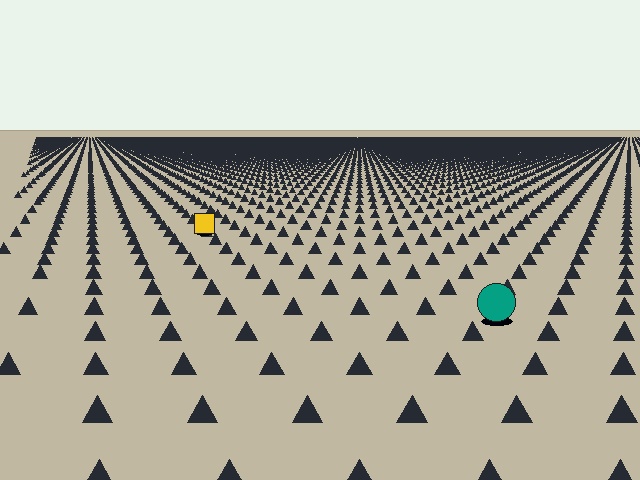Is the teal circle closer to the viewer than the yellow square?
Yes. The teal circle is closer — you can tell from the texture gradient: the ground texture is coarser near it.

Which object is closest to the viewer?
The teal circle is closest. The texture marks near it are larger and more spread out.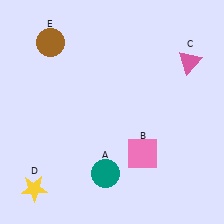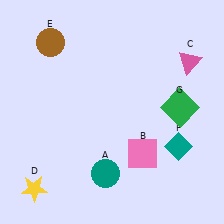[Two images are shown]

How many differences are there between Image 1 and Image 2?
There are 2 differences between the two images.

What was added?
A teal diamond (F), a green square (G) were added in Image 2.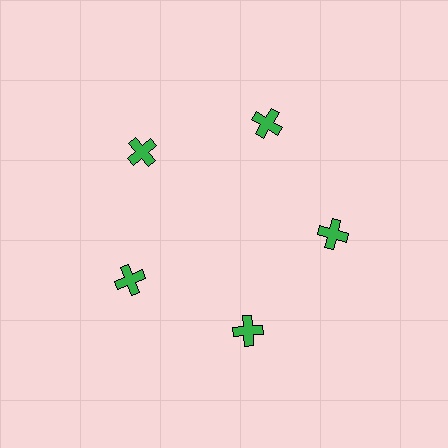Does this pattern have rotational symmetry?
Yes, this pattern has 5-fold rotational symmetry. It looks the same after rotating 72 degrees around the center.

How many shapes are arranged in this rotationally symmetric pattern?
There are 5 shapes, arranged in 5 groups of 1.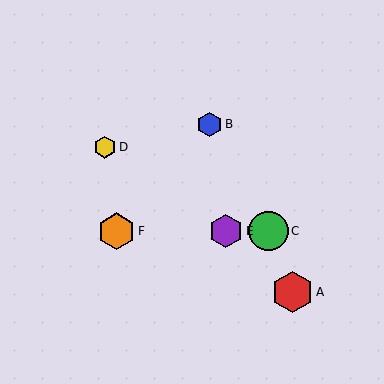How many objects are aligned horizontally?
3 objects (C, E, F) are aligned horizontally.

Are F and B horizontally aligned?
No, F is at y≈231 and B is at y≈124.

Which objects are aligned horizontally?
Objects C, E, F are aligned horizontally.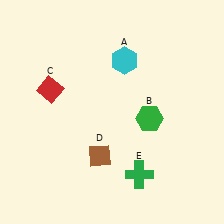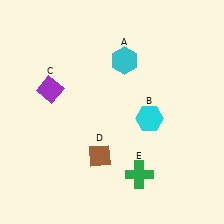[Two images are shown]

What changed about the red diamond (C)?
In Image 1, C is red. In Image 2, it changed to purple.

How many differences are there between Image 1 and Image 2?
There are 2 differences between the two images.